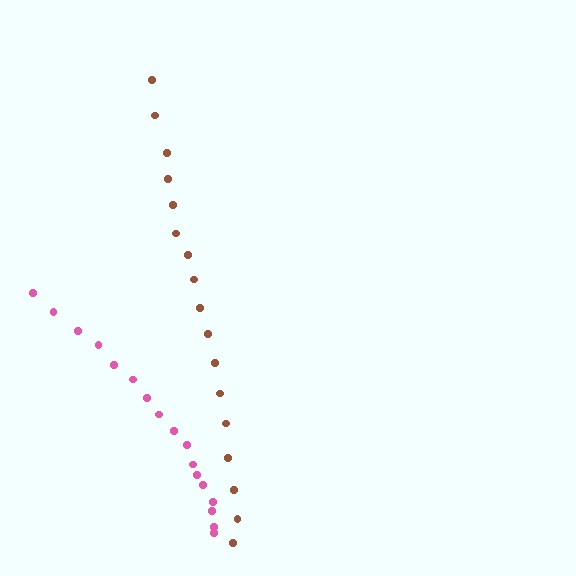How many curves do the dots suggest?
There are 2 distinct paths.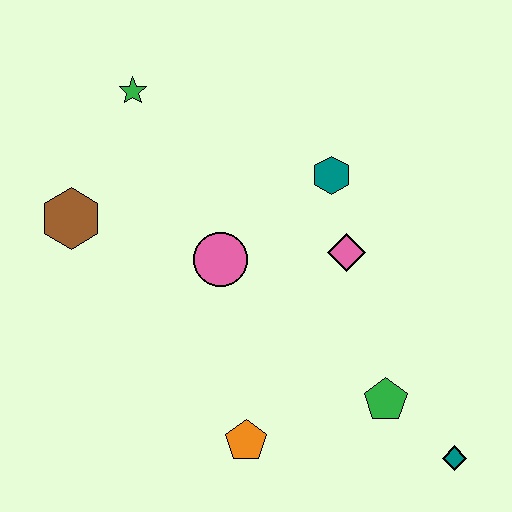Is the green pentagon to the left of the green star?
No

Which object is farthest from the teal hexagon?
The teal diamond is farthest from the teal hexagon.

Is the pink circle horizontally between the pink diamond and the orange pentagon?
No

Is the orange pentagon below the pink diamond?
Yes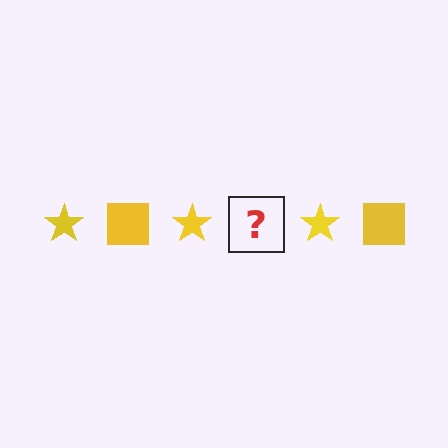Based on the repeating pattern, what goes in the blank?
The blank should be a yellow square.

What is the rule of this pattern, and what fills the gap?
The rule is that the pattern cycles through star, square shapes in yellow. The gap should be filled with a yellow square.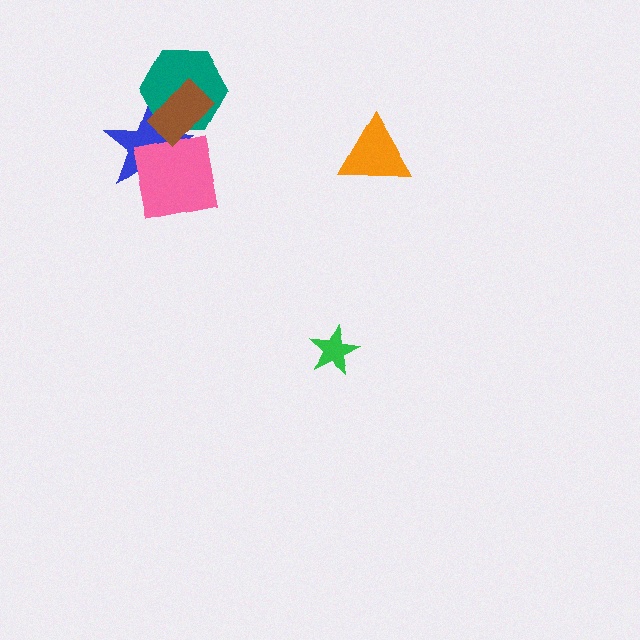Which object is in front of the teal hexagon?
The brown rectangle is in front of the teal hexagon.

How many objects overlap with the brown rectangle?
2 objects overlap with the brown rectangle.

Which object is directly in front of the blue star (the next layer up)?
The pink square is directly in front of the blue star.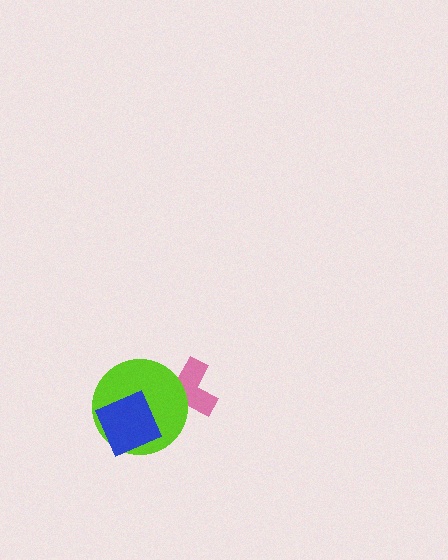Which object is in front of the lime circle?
The blue square is in front of the lime circle.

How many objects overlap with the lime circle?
2 objects overlap with the lime circle.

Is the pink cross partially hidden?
Yes, it is partially covered by another shape.